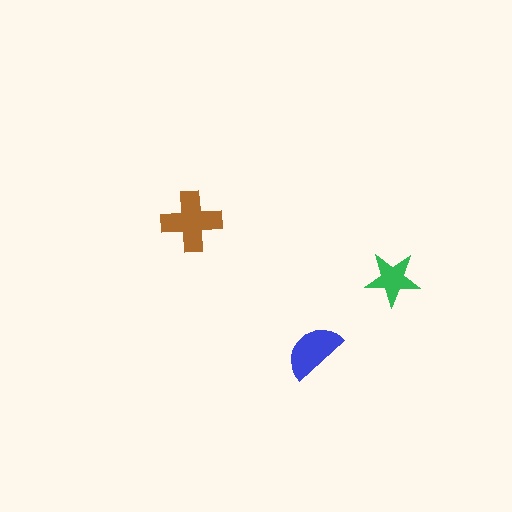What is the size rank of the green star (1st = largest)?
3rd.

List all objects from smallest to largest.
The green star, the blue semicircle, the brown cross.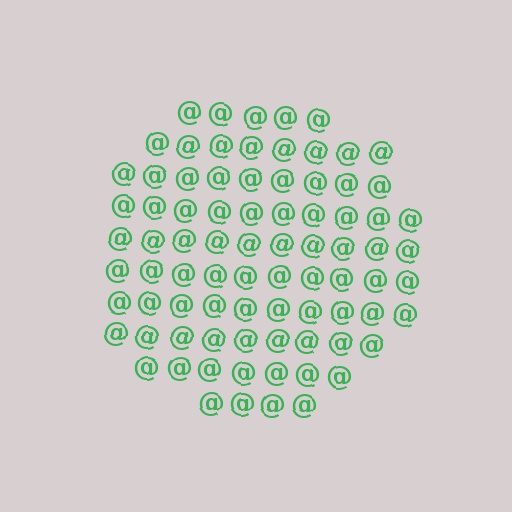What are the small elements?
The small elements are at signs.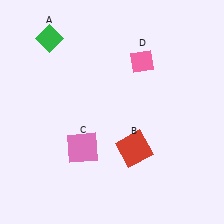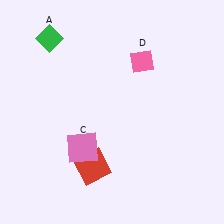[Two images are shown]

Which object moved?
The red square (B) moved left.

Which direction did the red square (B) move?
The red square (B) moved left.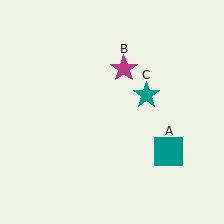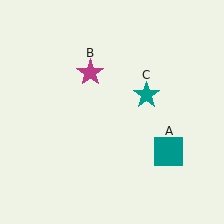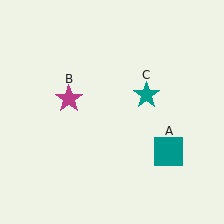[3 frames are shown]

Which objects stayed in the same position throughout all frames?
Teal square (object A) and teal star (object C) remained stationary.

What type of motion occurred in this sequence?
The magenta star (object B) rotated counterclockwise around the center of the scene.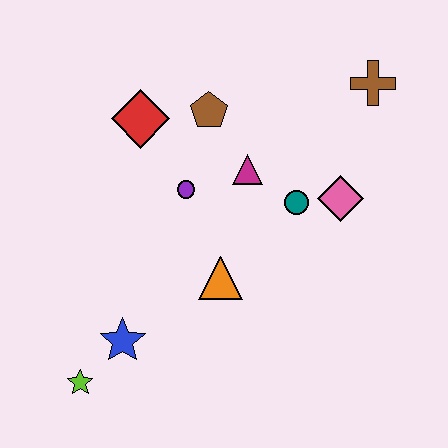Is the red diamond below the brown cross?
Yes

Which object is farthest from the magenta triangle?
The lime star is farthest from the magenta triangle.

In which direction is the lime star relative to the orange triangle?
The lime star is to the left of the orange triangle.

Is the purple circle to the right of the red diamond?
Yes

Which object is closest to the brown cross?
The pink diamond is closest to the brown cross.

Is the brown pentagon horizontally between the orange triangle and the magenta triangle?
No